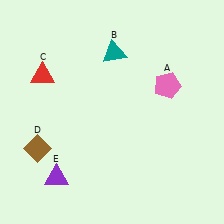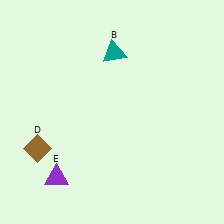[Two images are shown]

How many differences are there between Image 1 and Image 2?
There are 2 differences between the two images.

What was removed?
The red triangle (C), the pink pentagon (A) were removed in Image 2.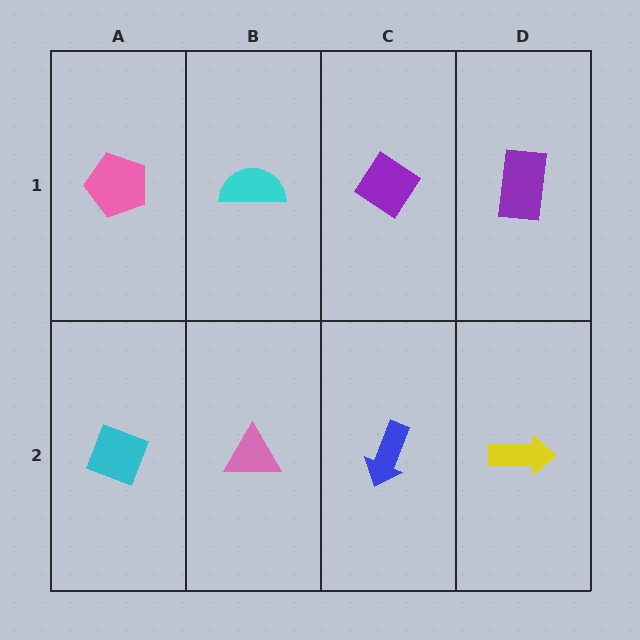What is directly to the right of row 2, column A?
A pink triangle.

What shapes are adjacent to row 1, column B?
A pink triangle (row 2, column B), a pink pentagon (row 1, column A), a purple diamond (row 1, column C).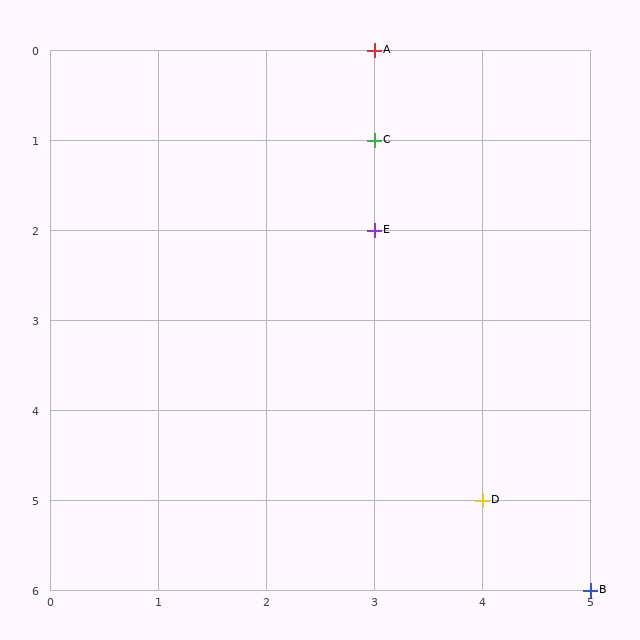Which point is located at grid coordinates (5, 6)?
Point B is at (5, 6).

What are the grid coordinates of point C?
Point C is at grid coordinates (3, 1).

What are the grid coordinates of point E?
Point E is at grid coordinates (3, 2).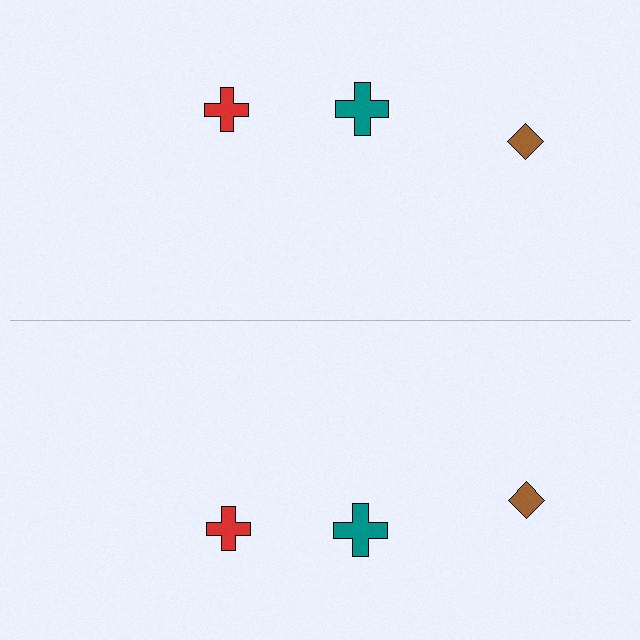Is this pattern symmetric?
Yes, this pattern has bilateral (reflection) symmetry.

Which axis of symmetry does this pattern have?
The pattern has a horizontal axis of symmetry running through the center of the image.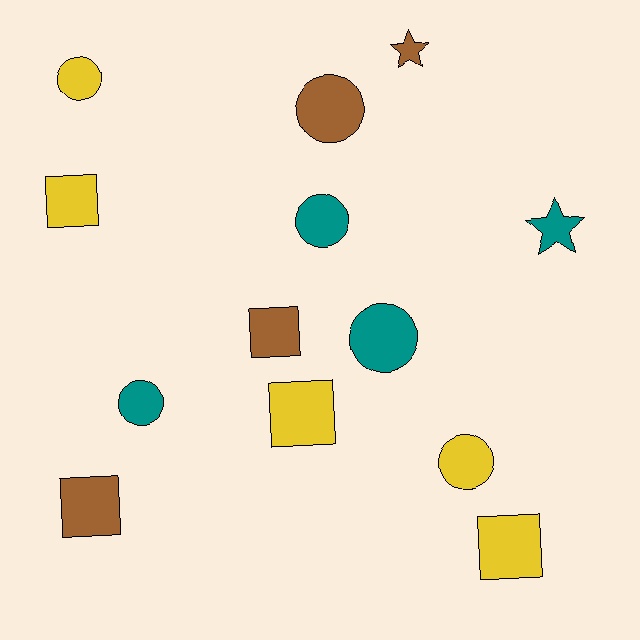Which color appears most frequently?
Yellow, with 5 objects.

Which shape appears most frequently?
Circle, with 6 objects.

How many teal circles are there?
There are 3 teal circles.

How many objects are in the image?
There are 13 objects.